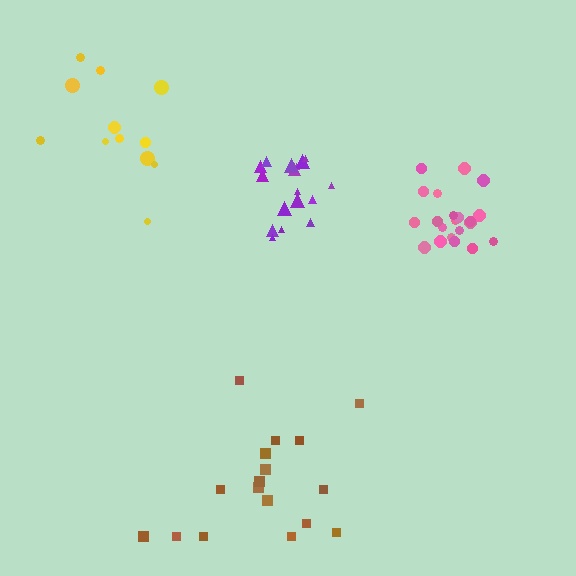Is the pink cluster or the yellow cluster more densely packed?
Pink.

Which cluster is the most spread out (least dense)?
Yellow.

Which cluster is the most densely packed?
Purple.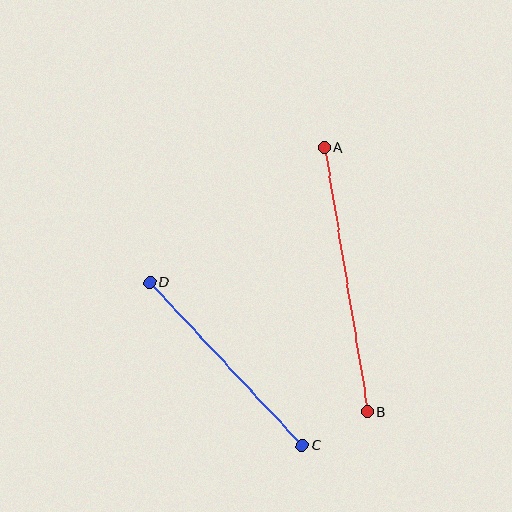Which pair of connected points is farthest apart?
Points A and B are farthest apart.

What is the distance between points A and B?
The distance is approximately 268 pixels.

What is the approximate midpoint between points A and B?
The midpoint is at approximately (346, 280) pixels.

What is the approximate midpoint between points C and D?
The midpoint is at approximately (226, 364) pixels.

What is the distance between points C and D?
The distance is approximately 223 pixels.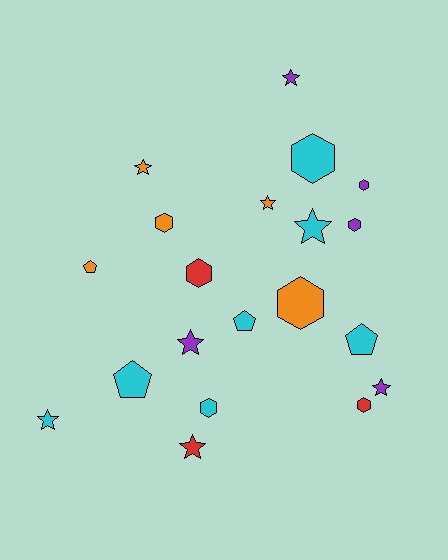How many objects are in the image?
There are 20 objects.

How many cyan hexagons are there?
There are 2 cyan hexagons.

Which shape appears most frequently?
Star, with 8 objects.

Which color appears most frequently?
Cyan, with 7 objects.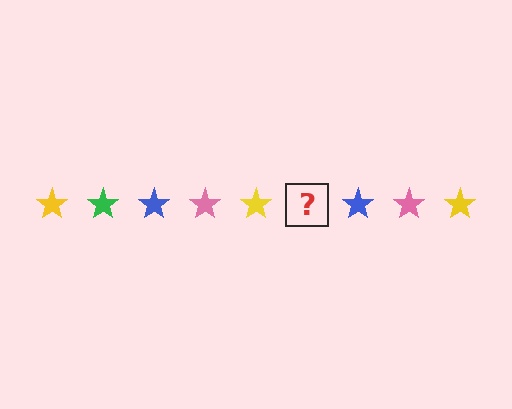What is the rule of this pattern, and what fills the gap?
The rule is that the pattern cycles through yellow, green, blue, pink stars. The gap should be filled with a green star.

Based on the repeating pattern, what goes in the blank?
The blank should be a green star.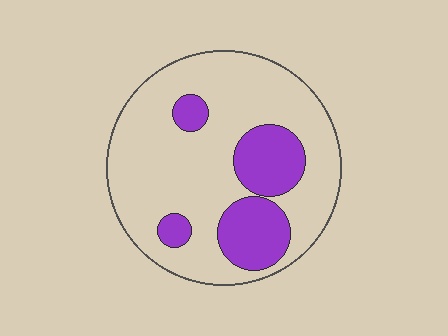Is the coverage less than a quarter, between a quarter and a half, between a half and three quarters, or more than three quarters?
Less than a quarter.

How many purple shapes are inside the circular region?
4.